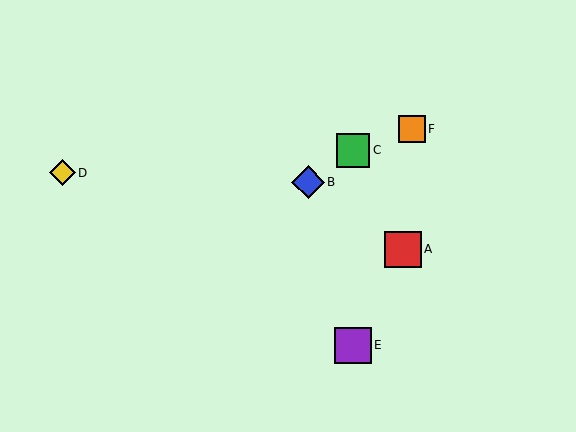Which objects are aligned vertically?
Objects C, E are aligned vertically.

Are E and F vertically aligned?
No, E is at x≈353 and F is at x≈412.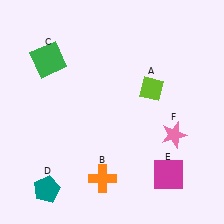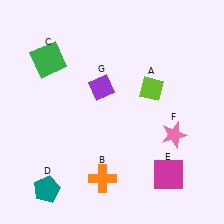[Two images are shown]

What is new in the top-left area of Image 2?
A purple diamond (G) was added in the top-left area of Image 2.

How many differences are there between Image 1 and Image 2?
There is 1 difference between the two images.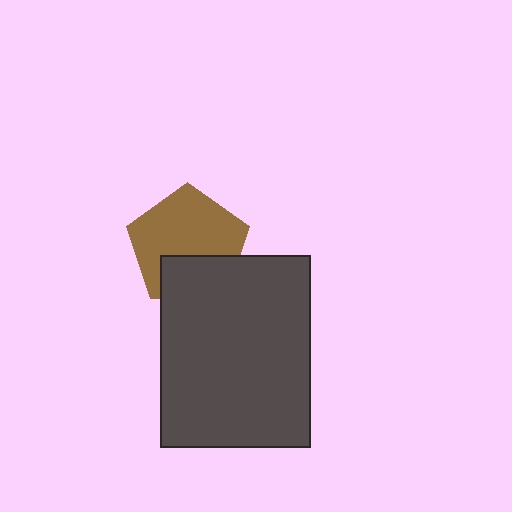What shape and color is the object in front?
The object in front is a dark gray rectangle.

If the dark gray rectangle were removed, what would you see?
You would see the complete brown pentagon.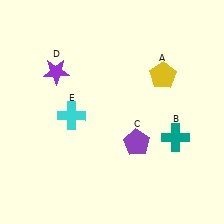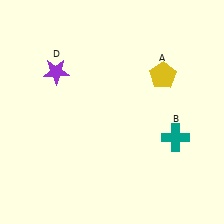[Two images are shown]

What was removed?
The cyan cross (E), the purple pentagon (C) were removed in Image 2.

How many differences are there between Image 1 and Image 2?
There are 2 differences between the two images.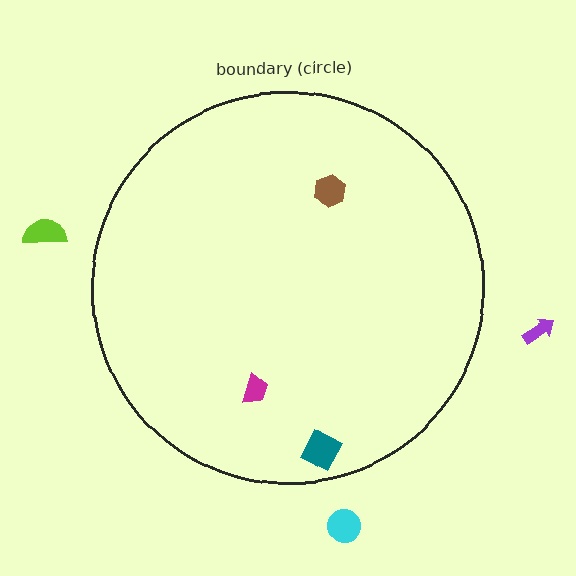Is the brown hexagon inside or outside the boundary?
Inside.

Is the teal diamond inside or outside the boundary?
Inside.